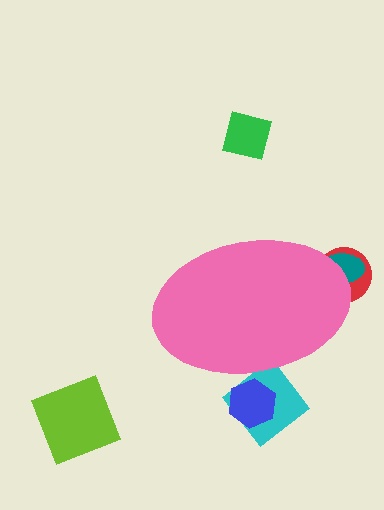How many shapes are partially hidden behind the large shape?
4 shapes are partially hidden.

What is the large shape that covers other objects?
A pink ellipse.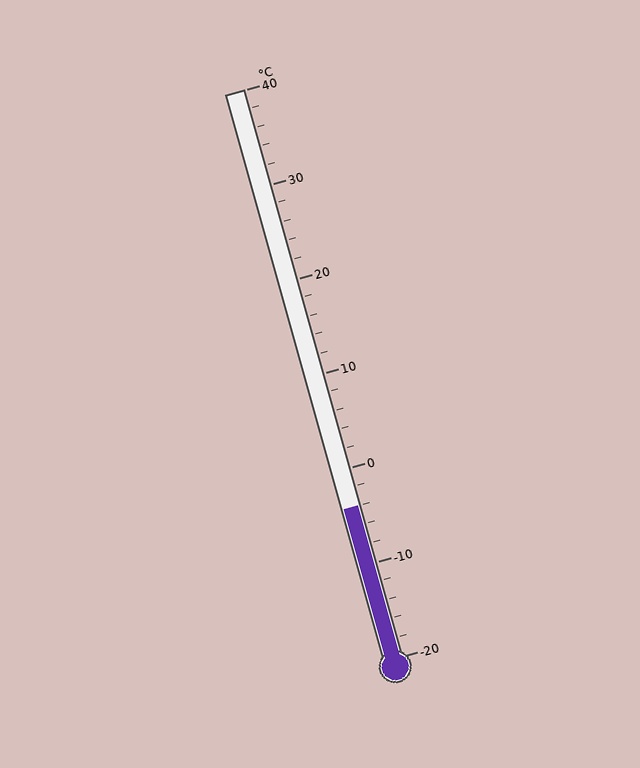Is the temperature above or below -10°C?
The temperature is above -10°C.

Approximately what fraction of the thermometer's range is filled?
The thermometer is filled to approximately 25% of its range.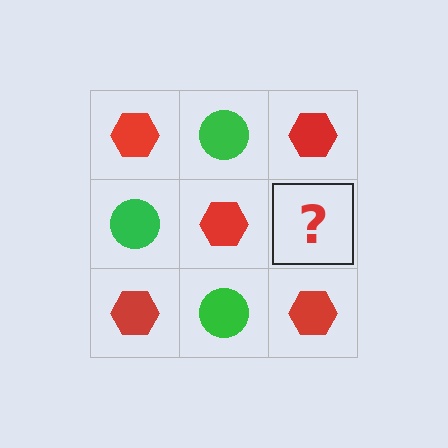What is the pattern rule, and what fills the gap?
The rule is that it alternates red hexagon and green circle in a checkerboard pattern. The gap should be filled with a green circle.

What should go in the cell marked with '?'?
The missing cell should contain a green circle.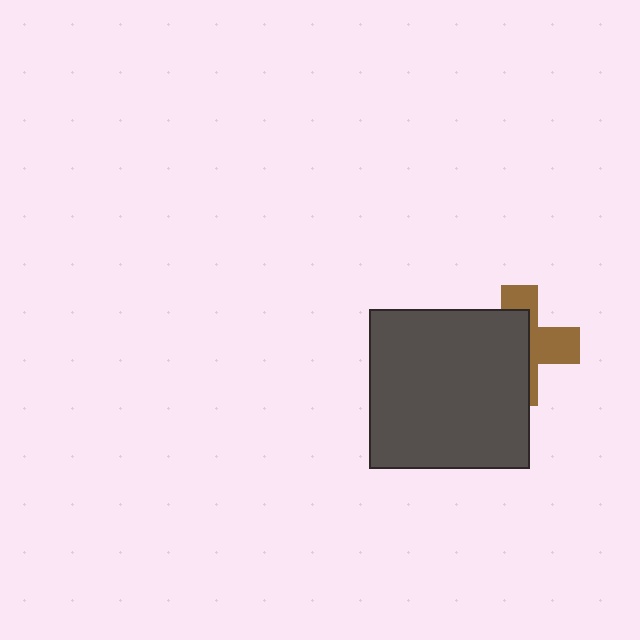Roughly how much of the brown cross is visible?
A small part of it is visible (roughly 43%).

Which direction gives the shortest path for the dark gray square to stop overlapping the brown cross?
Moving left gives the shortest separation.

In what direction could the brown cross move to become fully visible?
The brown cross could move right. That would shift it out from behind the dark gray square entirely.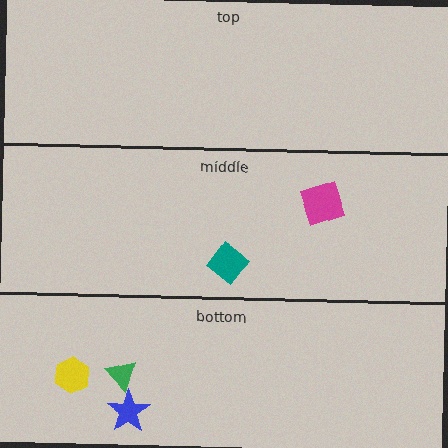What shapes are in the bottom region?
The yellow hexagon, the green triangle, the blue star.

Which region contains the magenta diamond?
The middle region.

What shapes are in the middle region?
The magenta diamond, the teal diamond.